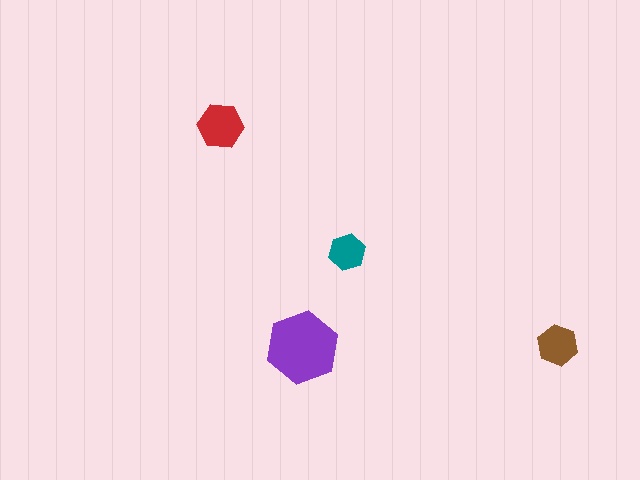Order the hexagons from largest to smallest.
the purple one, the red one, the brown one, the teal one.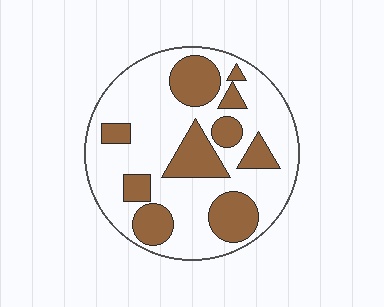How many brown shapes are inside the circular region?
10.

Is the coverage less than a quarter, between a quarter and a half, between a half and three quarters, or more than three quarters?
Between a quarter and a half.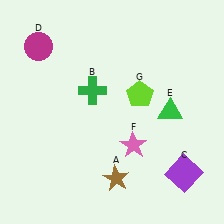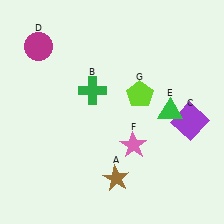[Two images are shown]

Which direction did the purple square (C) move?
The purple square (C) moved up.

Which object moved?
The purple square (C) moved up.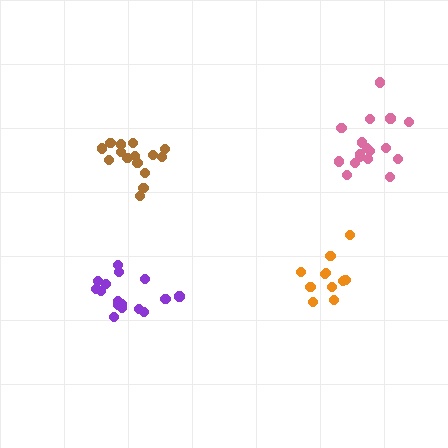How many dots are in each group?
Group 1: 15 dots, Group 2: 11 dots, Group 3: 16 dots, Group 4: 17 dots (59 total).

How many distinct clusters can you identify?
There are 4 distinct clusters.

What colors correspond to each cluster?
The clusters are colored: brown, orange, purple, pink.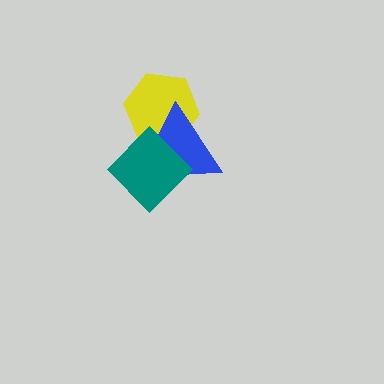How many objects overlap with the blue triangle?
2 objects overlap with the blue triangle.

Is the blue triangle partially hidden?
Yes, it is partially covered by another shape.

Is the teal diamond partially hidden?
No, no other shape covers it.